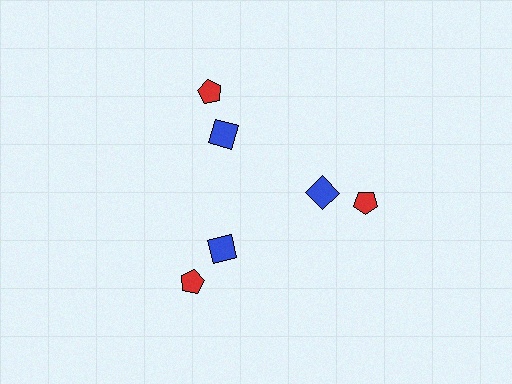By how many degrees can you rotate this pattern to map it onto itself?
The pattern maps onto itself every 120 degrees of rotation.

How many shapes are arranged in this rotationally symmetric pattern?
There are 6 shapes, arranged in 3 groups of 2.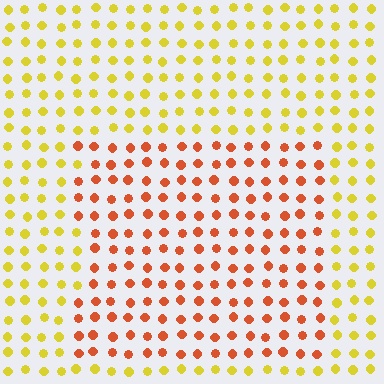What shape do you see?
I see a rectangle.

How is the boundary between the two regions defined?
The boundary is defined purely by a slight shift in hue (about 44 degrees). Spacing, size, and orientation are identical on both sides.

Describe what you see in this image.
The image is filled with small yellow elements in a uniform arrangement. A rectangle-shaped region is visible where the elements are tinted to a slightly different hue, forming a subtle color boundary.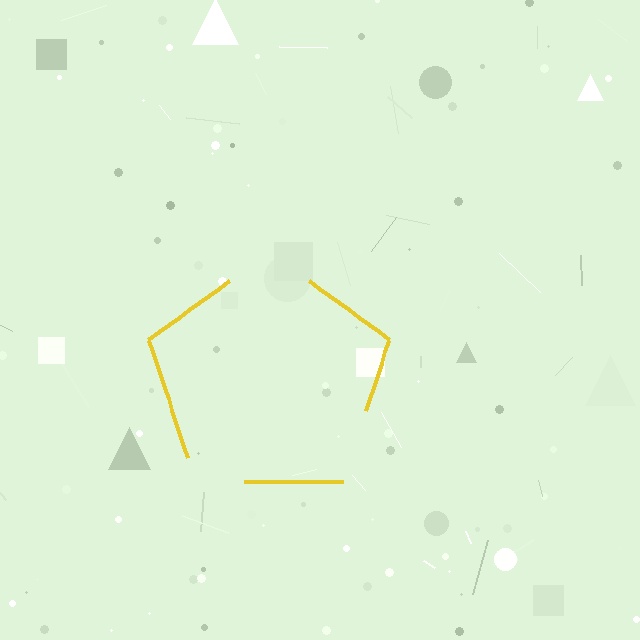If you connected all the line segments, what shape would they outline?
They would outline a pentagon.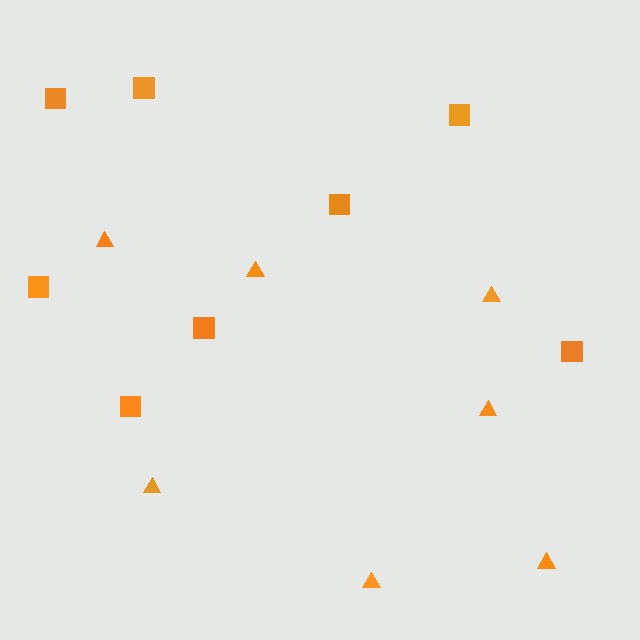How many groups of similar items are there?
There are 2 groups: one group of triangles (7) and one group of squares (8).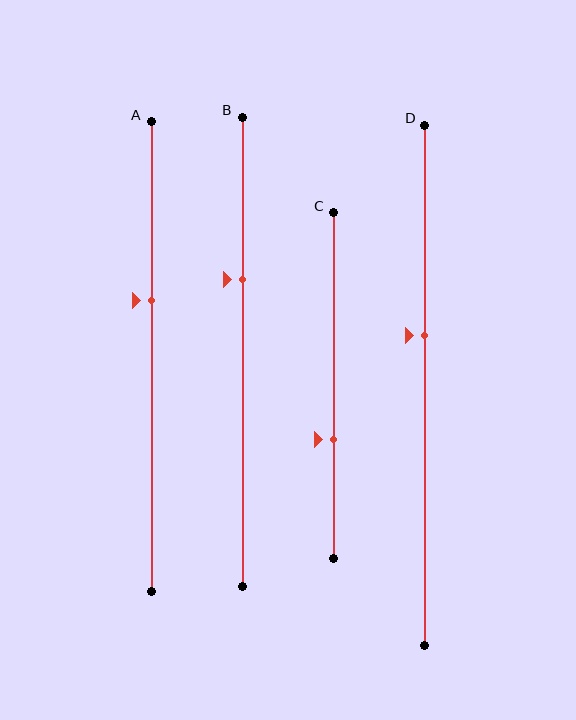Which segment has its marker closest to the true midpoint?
Segment D has its marker closest to the true midpoint.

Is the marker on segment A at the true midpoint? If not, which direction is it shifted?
No, the marker on segment A is shifted upward by about 12% of the segment length.